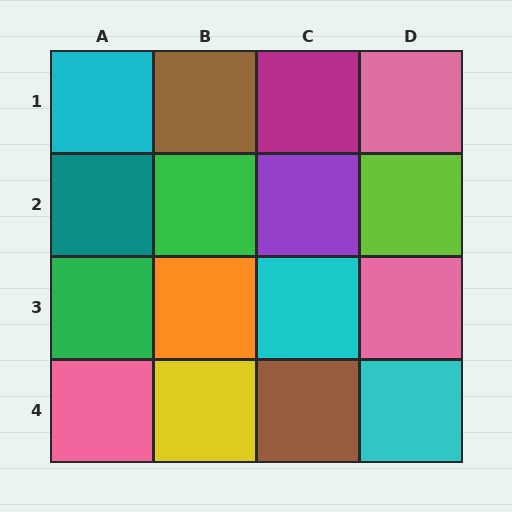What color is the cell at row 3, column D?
Pink.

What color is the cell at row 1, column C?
Magenta.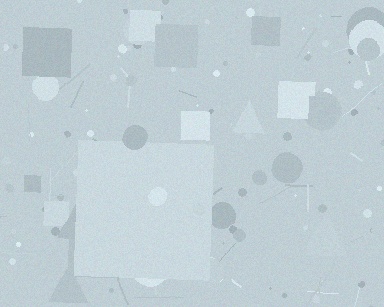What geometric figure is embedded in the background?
A square is embedded in the background.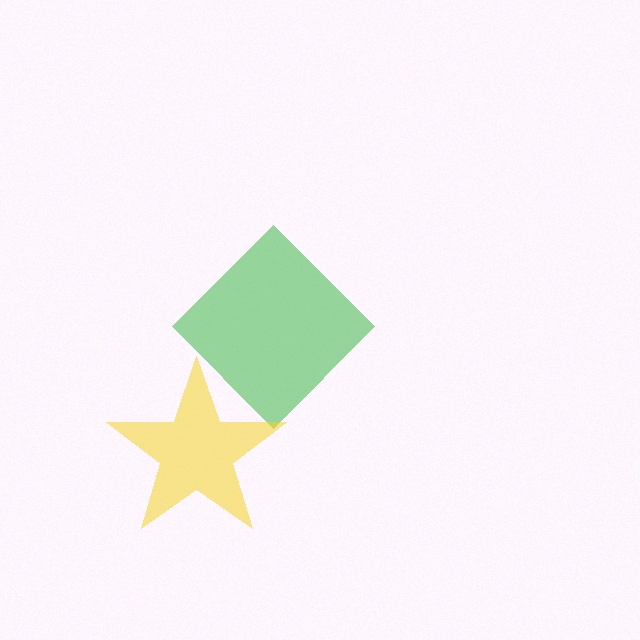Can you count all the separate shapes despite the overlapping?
Yes, there are 2 separate shapes.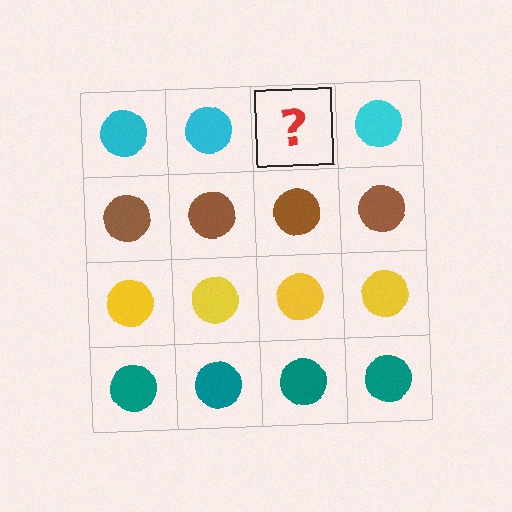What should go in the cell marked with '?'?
The missing cell should contain a cyan circle.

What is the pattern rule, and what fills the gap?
The rule is that each row has a consistent color. The gap should be filled with a cyan circle.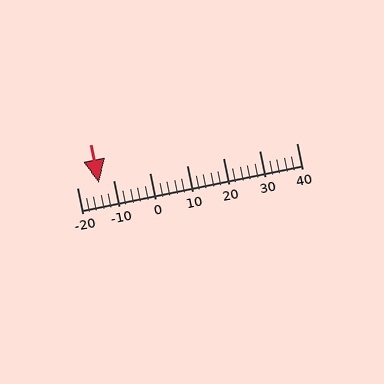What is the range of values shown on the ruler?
The ruler shows values from -20 to 40.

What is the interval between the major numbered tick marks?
The major tick marks are spaced 10 units apart.